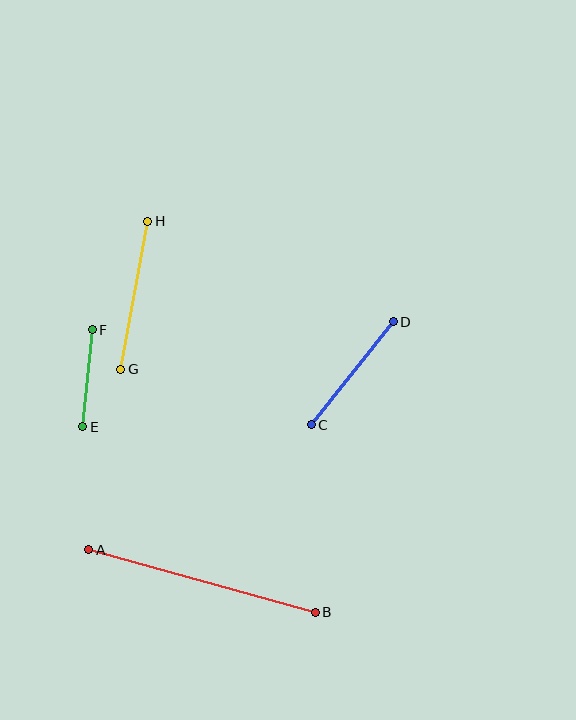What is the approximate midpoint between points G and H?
The midpoint is at approximately (134, 295) pixels.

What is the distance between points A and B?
The distance is approximately 235 pixels.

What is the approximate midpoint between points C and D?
The midpoint is at approximately (352, 373) pixels.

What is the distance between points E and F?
The distance is approximately 98 pixels.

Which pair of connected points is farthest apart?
Points A and B are farthest apart.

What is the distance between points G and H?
The distance is approximately 151 pixels.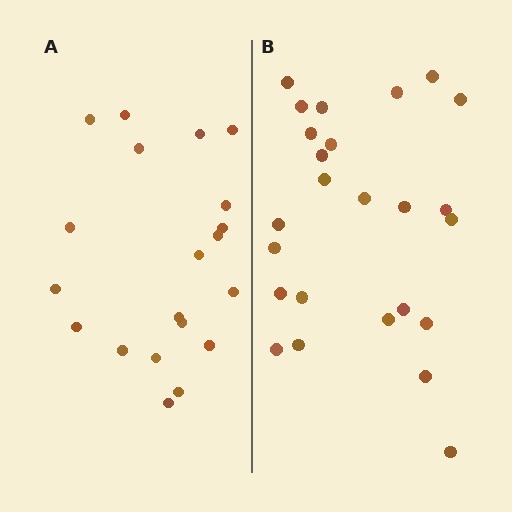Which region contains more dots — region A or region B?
Region B (the right region) has more dots.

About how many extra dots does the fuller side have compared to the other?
Region B has about 5 more dots than region A.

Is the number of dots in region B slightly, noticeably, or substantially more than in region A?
Region B has noticeably more, but not dramatically so. The ratio is roughly 1.2 to 1.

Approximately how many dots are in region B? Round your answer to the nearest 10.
About 20 dots. (The exact count is 25, which rounds to 20.)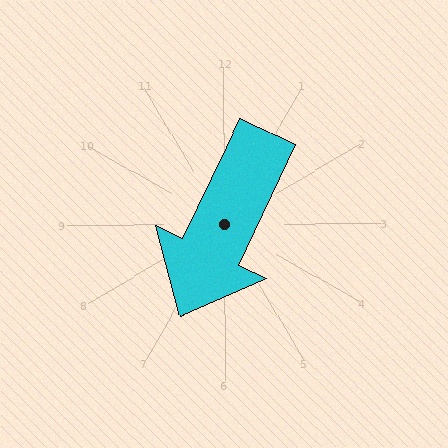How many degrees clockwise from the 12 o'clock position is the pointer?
Approximately 206 degrees.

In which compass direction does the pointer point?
Southwest.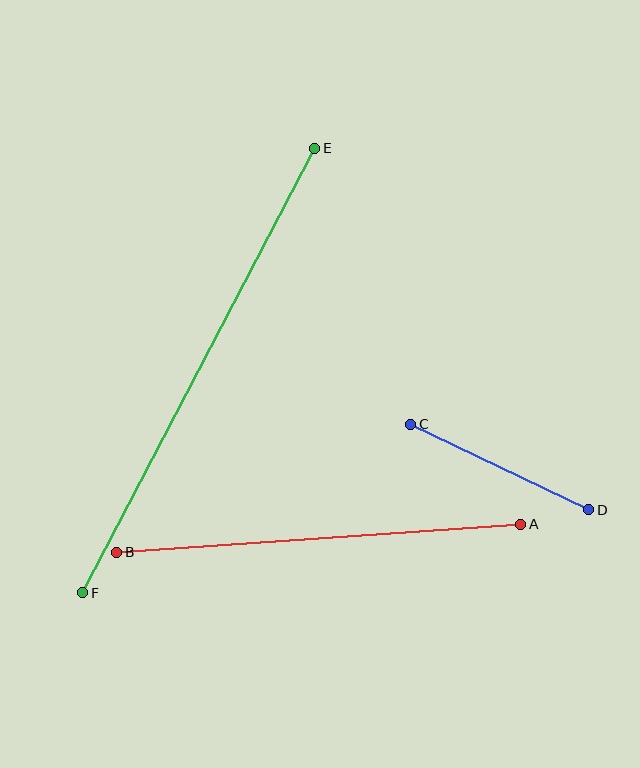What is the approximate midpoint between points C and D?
The midpoint is at approximately (500, 467) pixels.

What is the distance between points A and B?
The distance is approximately 405 pixels.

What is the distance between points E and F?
The distance is approximately 502 pixels.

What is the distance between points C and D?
The distance is approximately 197 pixels.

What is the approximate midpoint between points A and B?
The midpoint is at approximately (319, 538) pixels.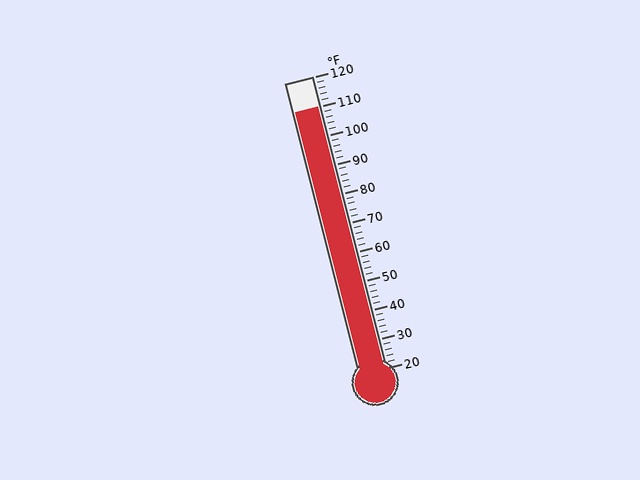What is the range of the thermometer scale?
The thermometer scale ranges from 20°F to 120°F.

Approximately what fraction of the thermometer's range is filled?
The thermometer is filled to approximately 90% of its range.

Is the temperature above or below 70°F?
The temperature is above 70°F.